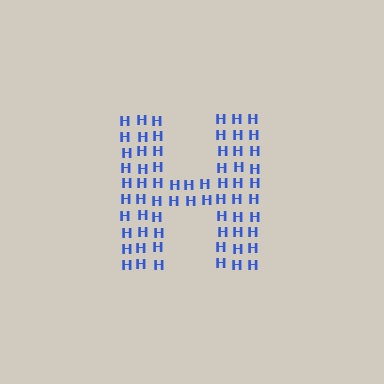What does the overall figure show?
The overall figure shows the letter H.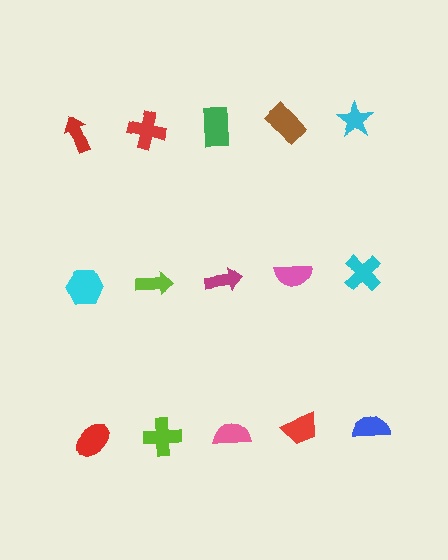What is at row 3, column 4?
A red trapezoid.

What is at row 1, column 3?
A green rectangle.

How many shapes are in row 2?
5 shapes.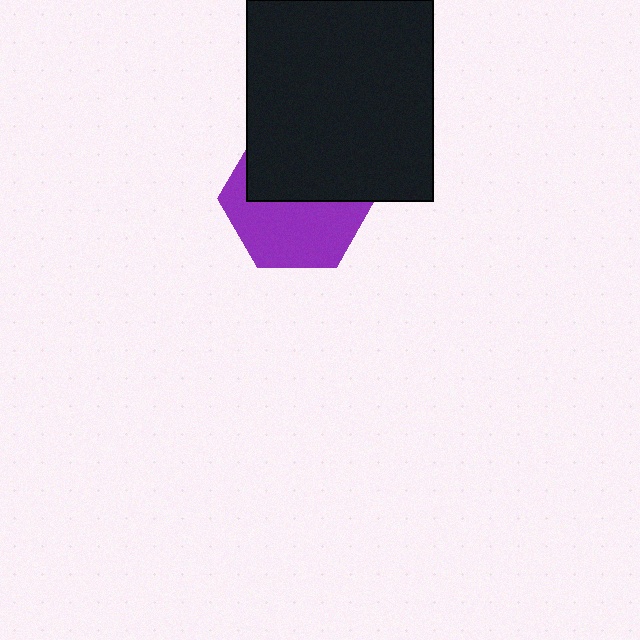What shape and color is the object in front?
The object in front is a black rectangle.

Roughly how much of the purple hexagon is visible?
About half of it is visible (roughly 52%).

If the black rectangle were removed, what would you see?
You would see the complete purple hexagon.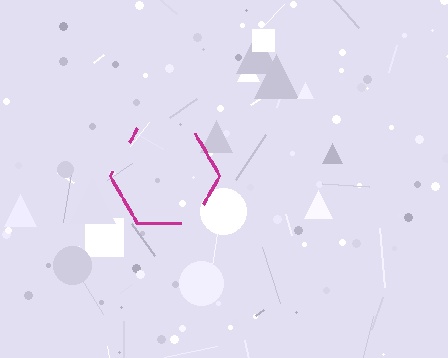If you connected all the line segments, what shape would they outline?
They would outline a hexagon.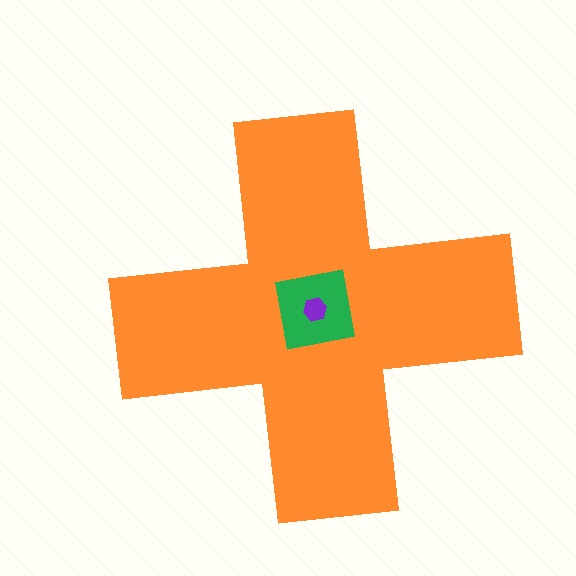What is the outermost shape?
The orange cross.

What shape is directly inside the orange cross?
The green square.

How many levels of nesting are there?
3.